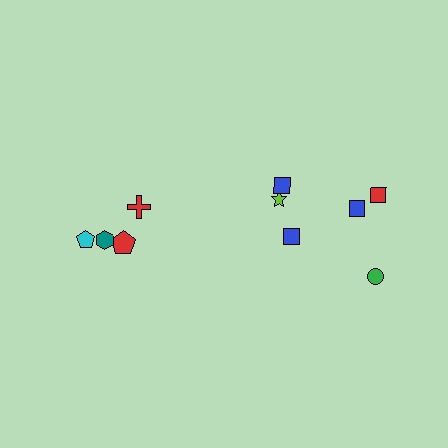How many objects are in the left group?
There are 4 objects.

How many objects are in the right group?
There are 6 objects.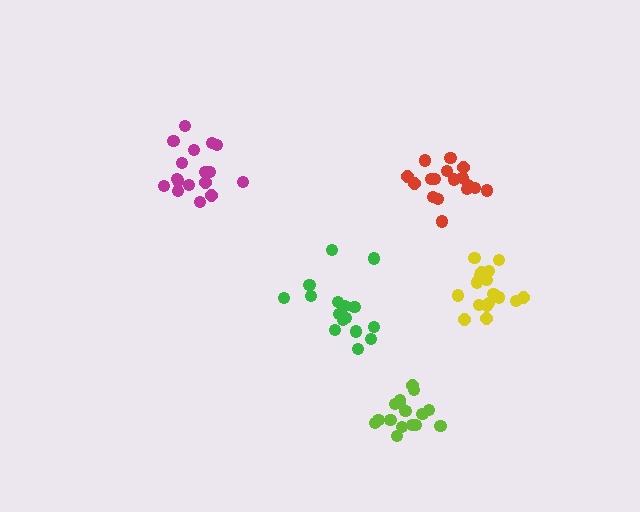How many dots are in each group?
Group 1: 17 dots, Group 2: 17 dots, Group 3: 17 dots, Group 4: 17 dots, Group 5: 16 dots (84 total).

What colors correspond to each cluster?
The clusters are colored: red, yellow, magenta, lime, green.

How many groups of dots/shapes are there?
There are 5 groups.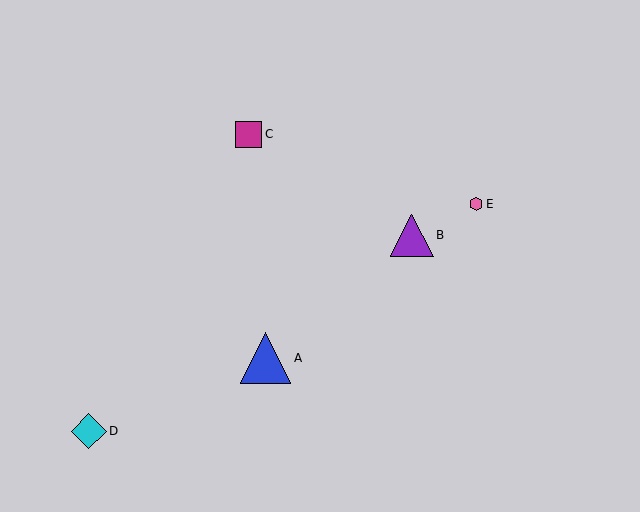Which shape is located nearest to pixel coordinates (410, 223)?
The purple triangle (labeled B) at (412, 235) is nearest to that location.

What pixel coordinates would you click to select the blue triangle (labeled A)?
Click at (265, 358) to select the blue triangle A.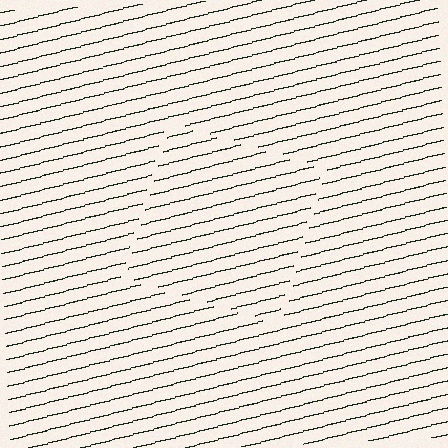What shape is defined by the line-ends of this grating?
An illusory square. The interior of the shape contains the same grating, shifted by half a period — the contour is defined by the phase discontinuity where line-ends from the inner and outer gratings abut.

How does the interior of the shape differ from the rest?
The interior of the shape contains the same grating, shifted by half a period — the contour is defined by the phase discontinuity where line-ends from the inner and outer gratings abut.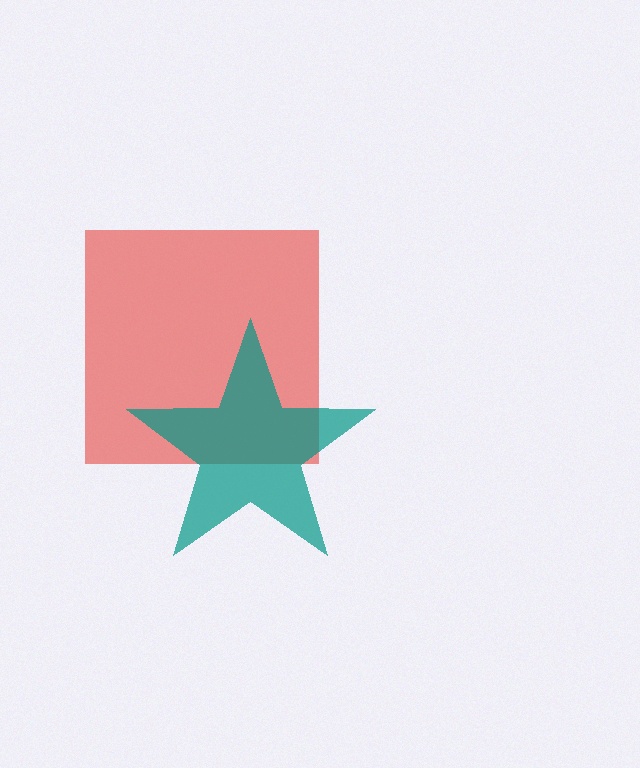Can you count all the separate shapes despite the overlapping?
Yes, there are 2 separate shapes.